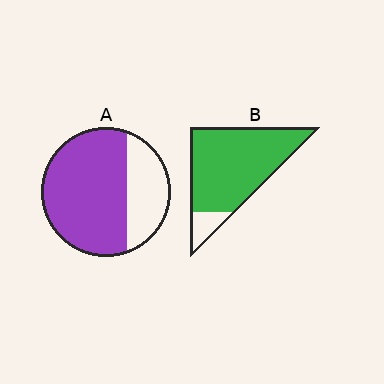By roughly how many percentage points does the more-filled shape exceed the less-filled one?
By roughly 20 percentage points (B over A).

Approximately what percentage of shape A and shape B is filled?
A is approximately 70% and B is approximately 90%.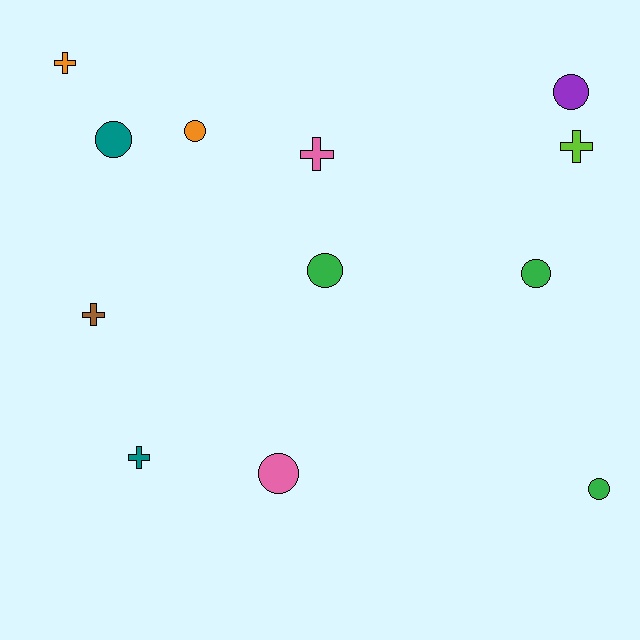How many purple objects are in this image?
There is 1 purple object.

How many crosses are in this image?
There are 5 crosses.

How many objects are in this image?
There are 12 objects.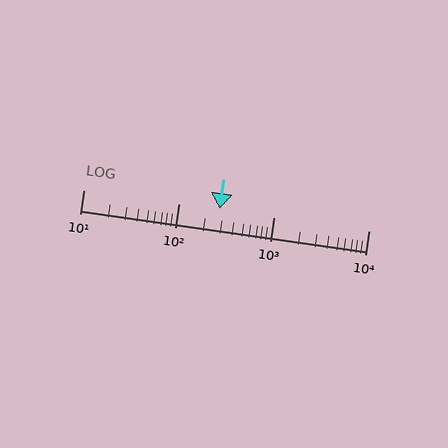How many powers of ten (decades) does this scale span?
The scale spans 3 decades, from 10 to 10000.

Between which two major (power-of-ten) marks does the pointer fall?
The pointer is between 100 and 1000.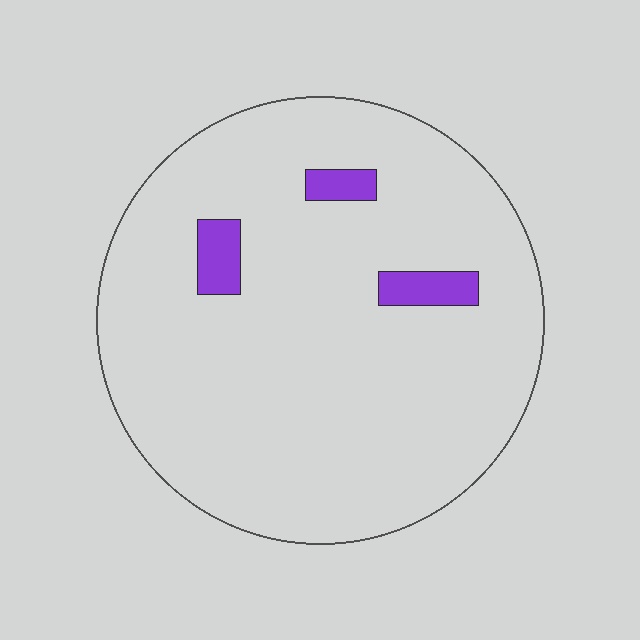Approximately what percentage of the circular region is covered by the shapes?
Approximately 5%.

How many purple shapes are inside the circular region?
3.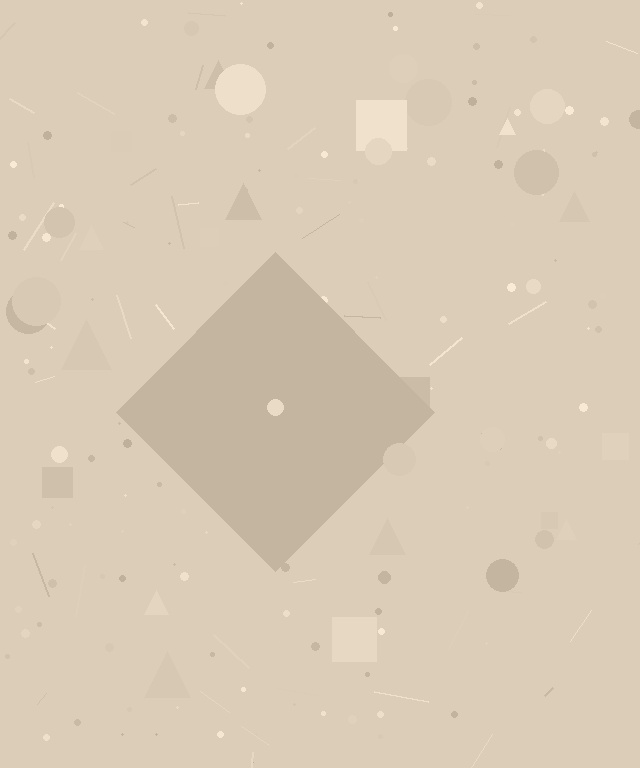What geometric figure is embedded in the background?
A diamond is embedded in the background.